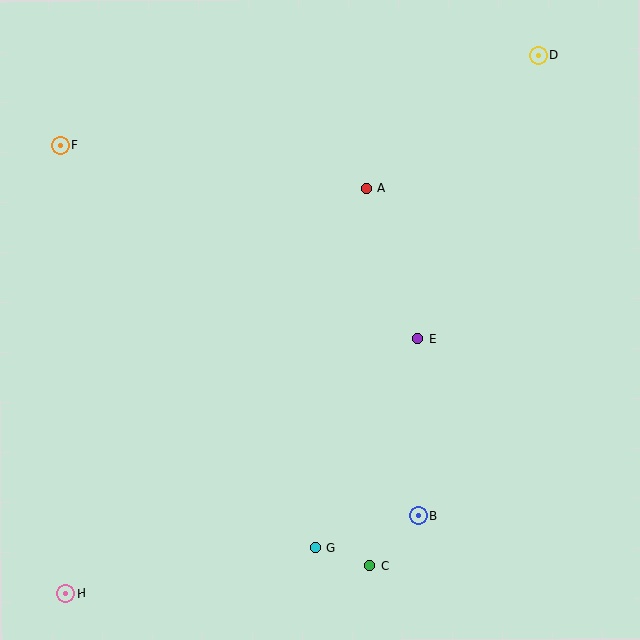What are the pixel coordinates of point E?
Point E is at (418, 339).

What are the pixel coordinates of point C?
Point C is at (369, 565).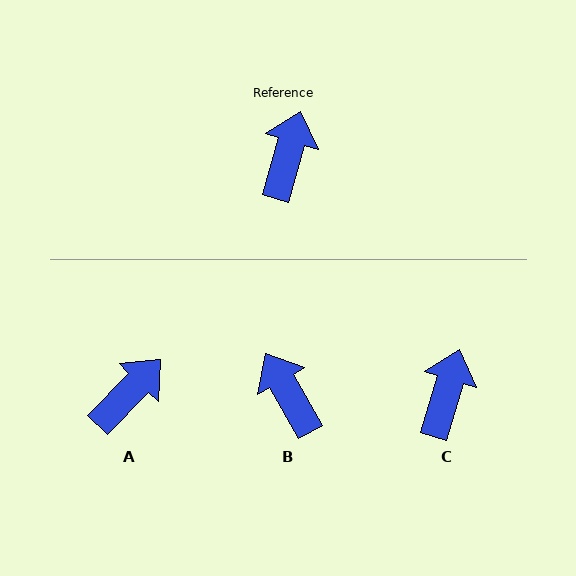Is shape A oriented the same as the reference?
No, it is off by about 28 degrees.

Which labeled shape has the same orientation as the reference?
C.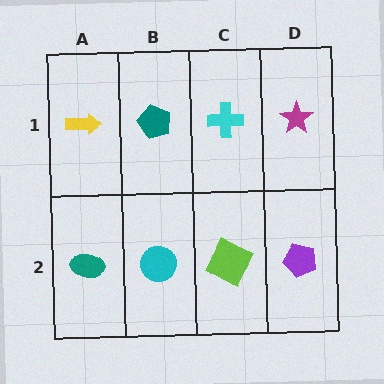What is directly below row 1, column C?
A lime square.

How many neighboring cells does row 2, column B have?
3.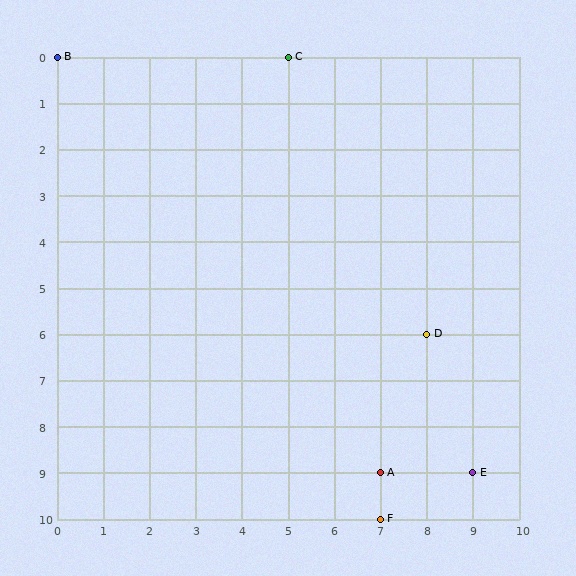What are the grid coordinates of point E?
Point E is at grid coordinates (9, 9).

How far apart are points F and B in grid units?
Points F and B are 7 columns and 10 rows apart (about 12.2 grid units diagonally).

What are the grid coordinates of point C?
Point C is at grid coordinates (5, 0).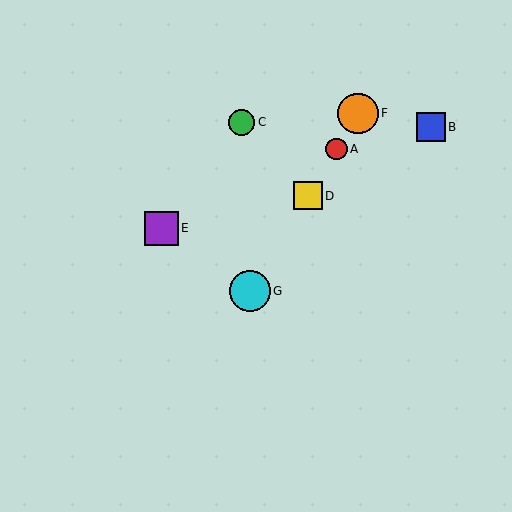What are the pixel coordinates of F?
Object F is at (358, 113).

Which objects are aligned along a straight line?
Objects A, D, F, G are aligned along a straight line.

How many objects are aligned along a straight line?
4 objects (A, D, F, G) are aligned along a straight line.